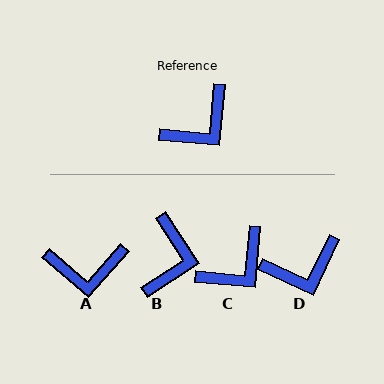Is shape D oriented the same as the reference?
No, it is off by about 20 degrees.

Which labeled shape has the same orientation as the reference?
C.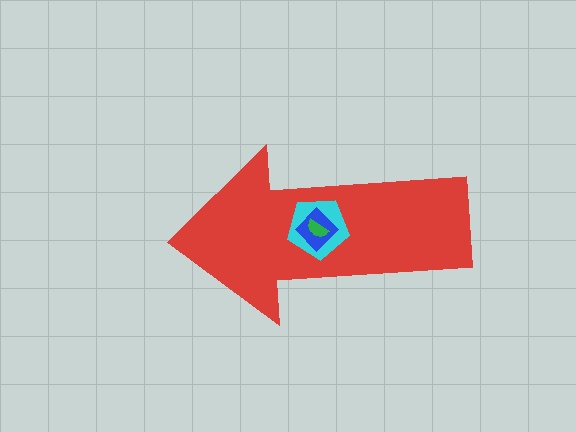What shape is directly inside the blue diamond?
The green semicircle.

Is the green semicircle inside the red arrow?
Yes.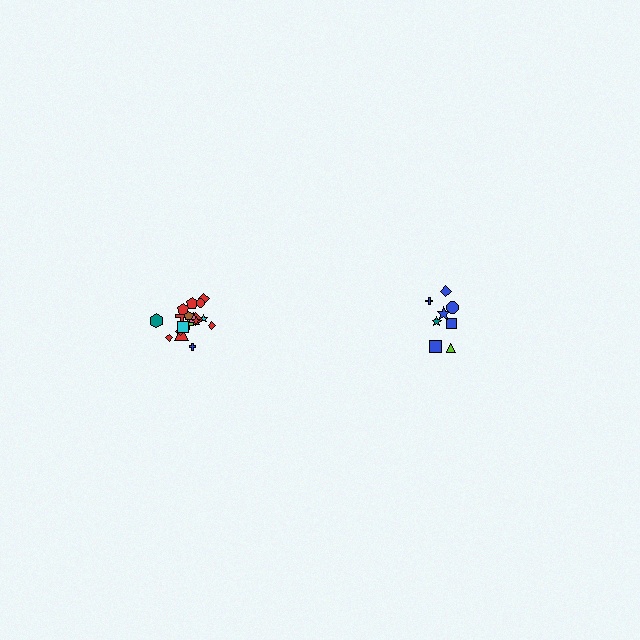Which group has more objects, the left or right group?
The left group.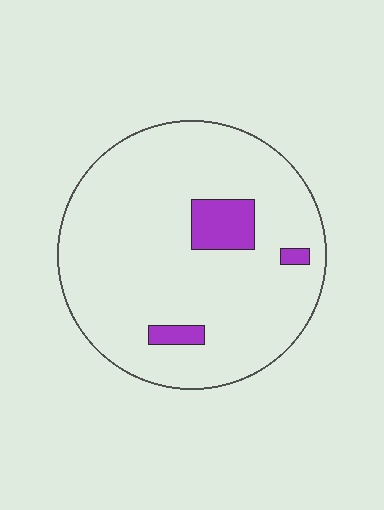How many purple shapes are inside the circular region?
3.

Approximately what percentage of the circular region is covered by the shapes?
Approximately 10%.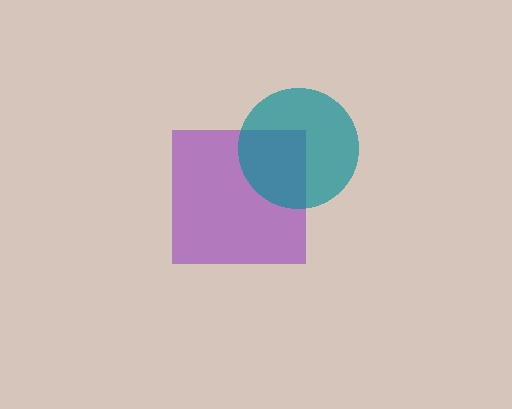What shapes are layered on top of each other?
The layered shapes are: a purple square, a teal circle.